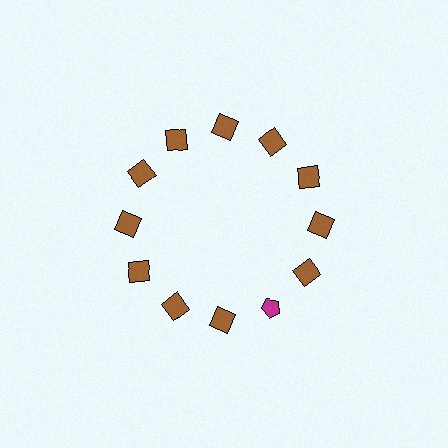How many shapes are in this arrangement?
There are 12 shapes arranged in a ring pattern.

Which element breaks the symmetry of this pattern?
The magenta pentagon at roughly the 5 o'clock position breaks the symmetry. All other shapes are brown squares.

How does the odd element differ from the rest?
It differs in both color (magenta instead of brown) and shape (pentagon instead of square).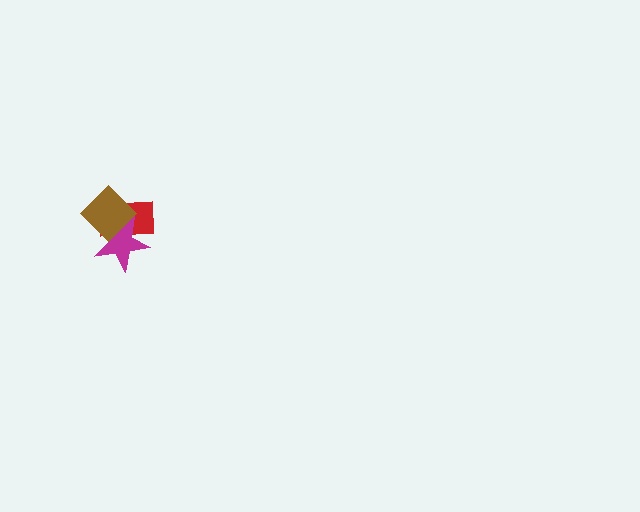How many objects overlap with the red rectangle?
2 objects overlap with the red rectangle.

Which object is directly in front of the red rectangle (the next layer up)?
The magenta star is directly in front of the red rectangle.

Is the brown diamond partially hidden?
No, no other shape covers it.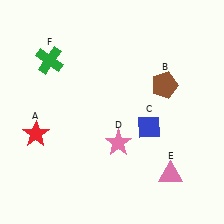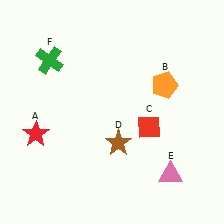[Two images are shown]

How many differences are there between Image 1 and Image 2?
There are 3 differences between the two images.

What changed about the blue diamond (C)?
In Image 1, C is blue. In Image 2, it changed to red.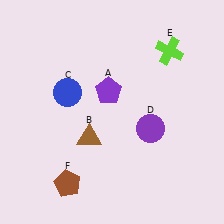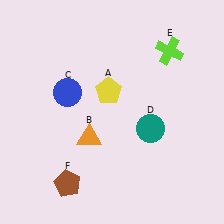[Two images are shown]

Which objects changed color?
A changed from purple to yellow. B changed from brown to orange. D changed from purple to teal.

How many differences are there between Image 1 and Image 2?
There are 3 differences between the two images.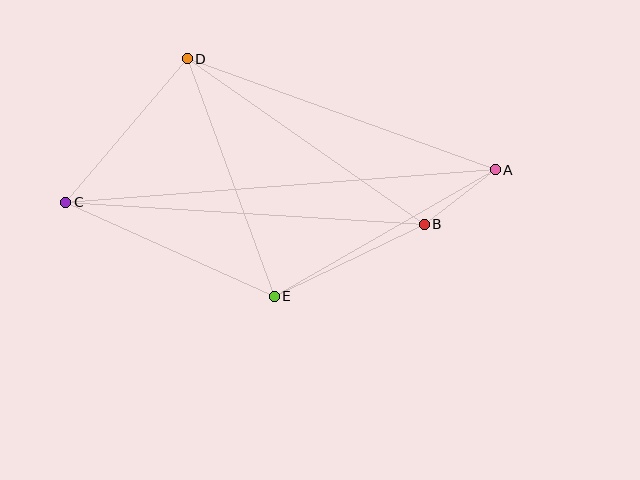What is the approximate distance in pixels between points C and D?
The distance between C and D is approximately 188 pixels.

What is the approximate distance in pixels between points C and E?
The distance between C and E is approximately 228 pixels.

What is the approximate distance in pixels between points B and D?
The distance between B and D is approximately 289 pixels.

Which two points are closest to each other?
Points A and B are closest to each other.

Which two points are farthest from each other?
Points A and C are farthest from each other.